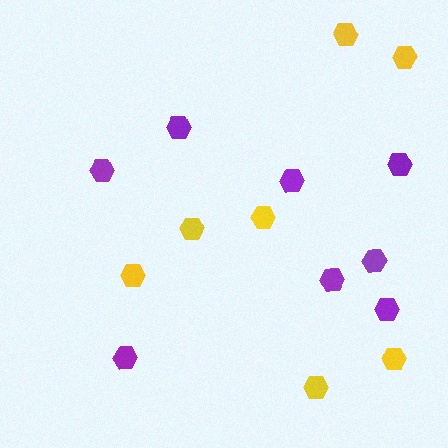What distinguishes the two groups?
There are 2 groups: one group of purple hexagons (8) and one group of yellow hexagons (7).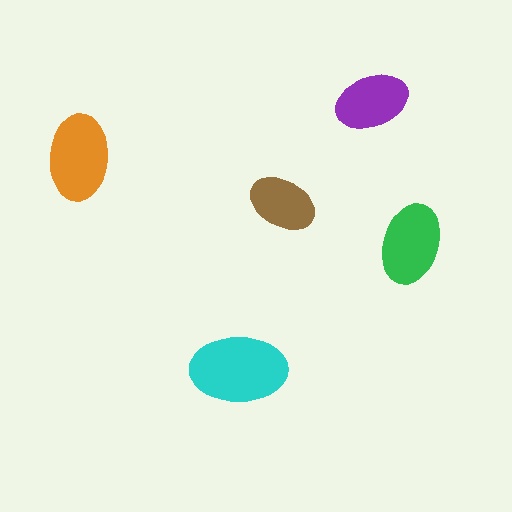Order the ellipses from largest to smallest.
the cyan one, the orange one, the green one, the purple one, the brown one.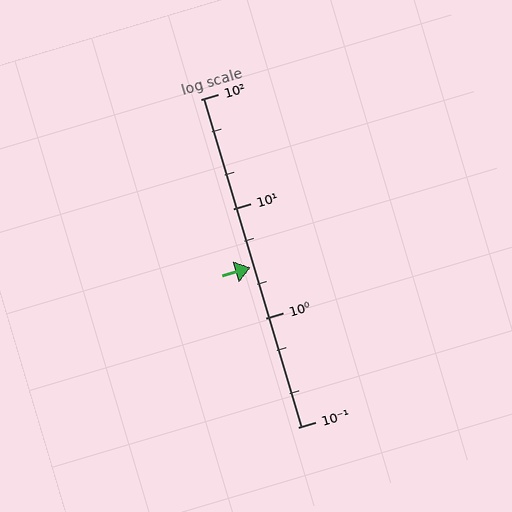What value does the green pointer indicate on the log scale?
The pointer indicates approximately 2.9.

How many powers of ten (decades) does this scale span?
The scale spans 3 decades, from 0.1 to 100.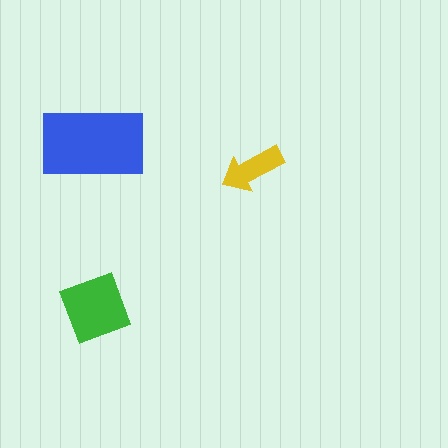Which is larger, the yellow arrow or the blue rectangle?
The blue rectangle.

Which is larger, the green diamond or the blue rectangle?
The blue rectangle.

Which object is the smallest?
The yellow arrow.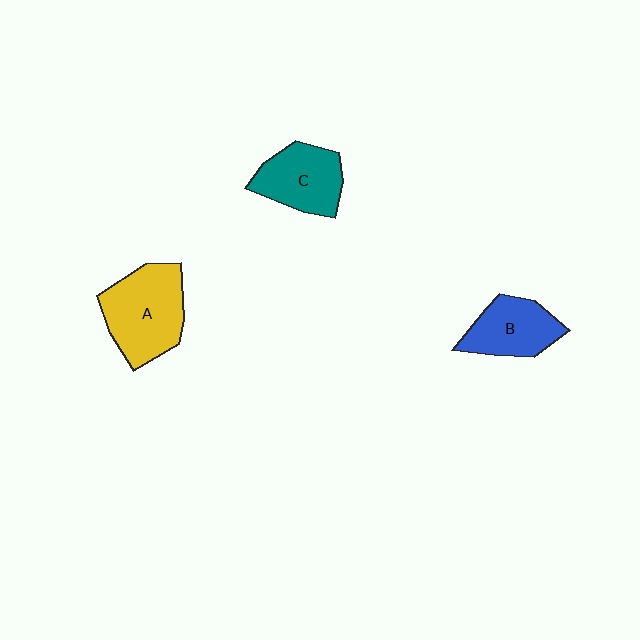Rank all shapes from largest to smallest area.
From largest to smallest: A (yellow), C (teal), B (blue).